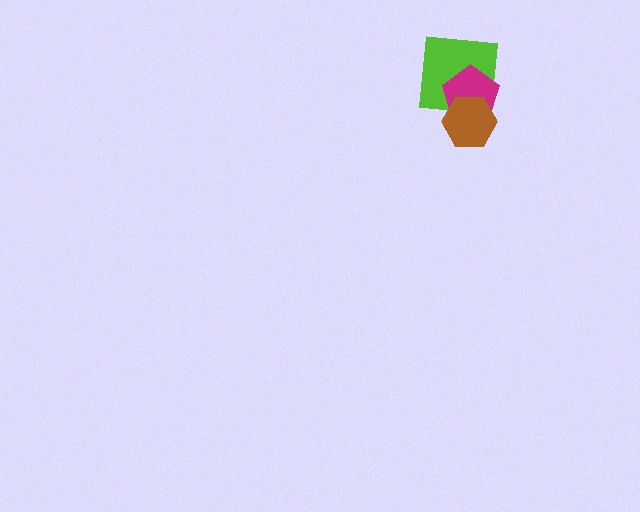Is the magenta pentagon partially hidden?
Yes, it is partially covered by another shape.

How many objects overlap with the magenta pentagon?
2 objects overlap with the magenta pentagon.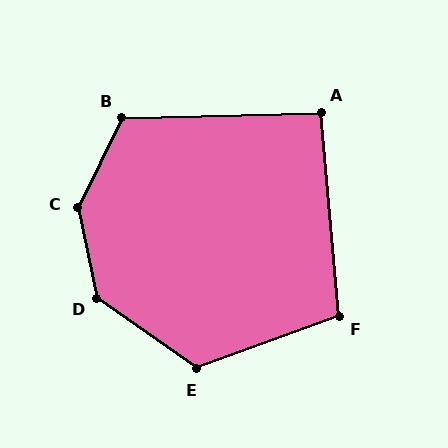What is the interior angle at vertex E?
Approximately 125 degrees (obtuse).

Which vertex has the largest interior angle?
C, at approximately 142 degrees.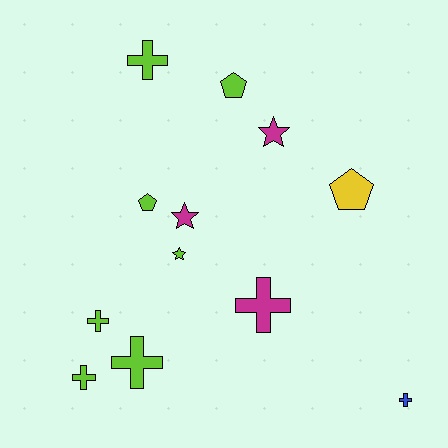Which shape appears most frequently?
Cross, with 6 objects.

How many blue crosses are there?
There is 1 blue cross.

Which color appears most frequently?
Lime, with 7 objects.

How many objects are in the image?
There are 12 objects.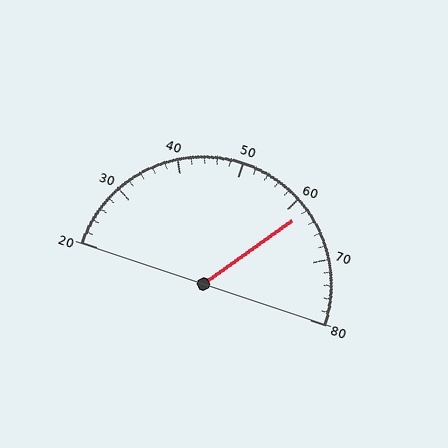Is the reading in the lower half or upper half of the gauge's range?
The reading is in the upper half of the range (20 to 80).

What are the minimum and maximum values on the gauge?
The gauge ranges from 20 to 80.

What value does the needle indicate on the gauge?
The needle indicates approximately 62.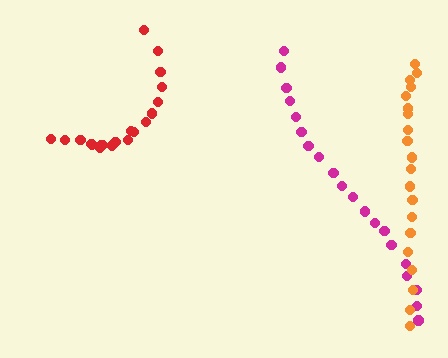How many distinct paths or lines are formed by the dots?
There are 3 distinct paths.